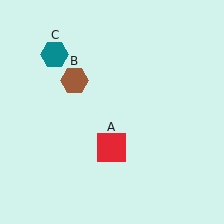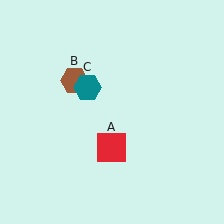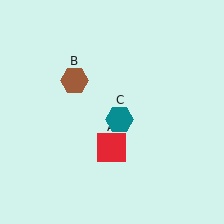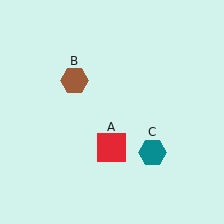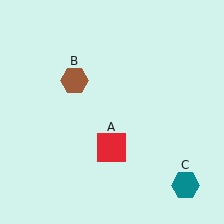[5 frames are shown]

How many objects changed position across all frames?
1 object changed position: teal hexagon (object C).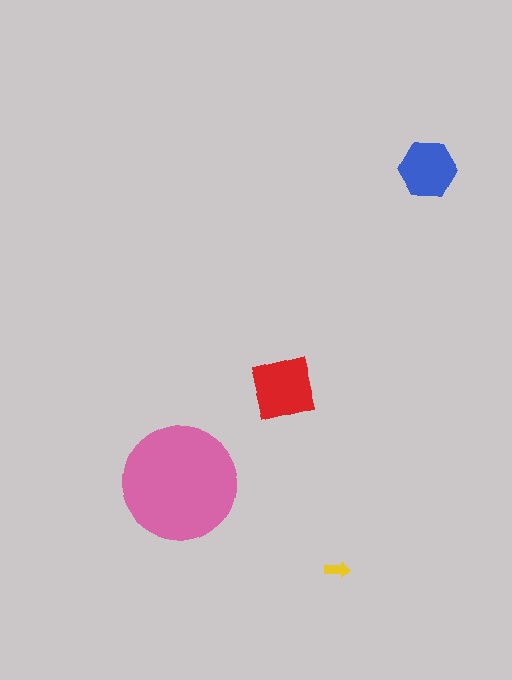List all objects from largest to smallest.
The pink circle, the red square, the blue hexagon, the yellow arrow.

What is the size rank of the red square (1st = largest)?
2nd.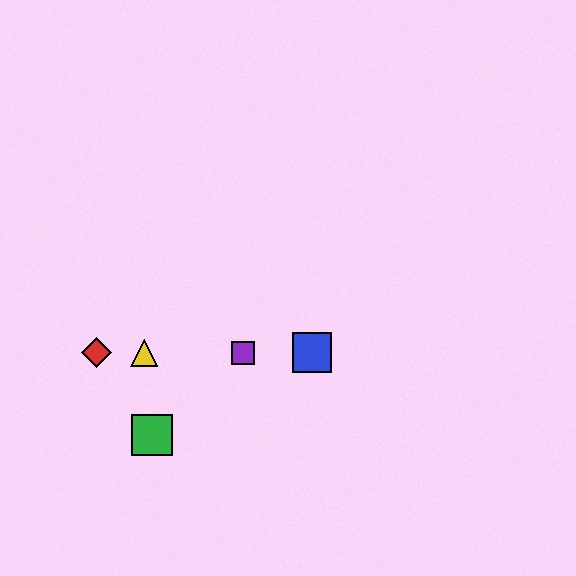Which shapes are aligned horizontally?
The red diamond, the blue square, the yellow triangle, the purple square are aligned horizontally.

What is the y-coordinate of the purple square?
The purple square is at y≈353.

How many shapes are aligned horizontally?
4 shapes (the red diamond, the blue square, the yellow triangle, the purple square) are aligned horizontally.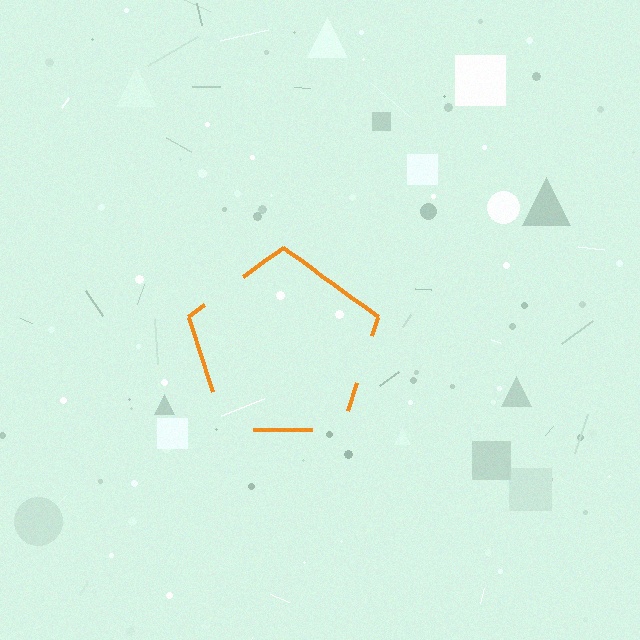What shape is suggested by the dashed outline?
The dashed outline suggests a pentagon.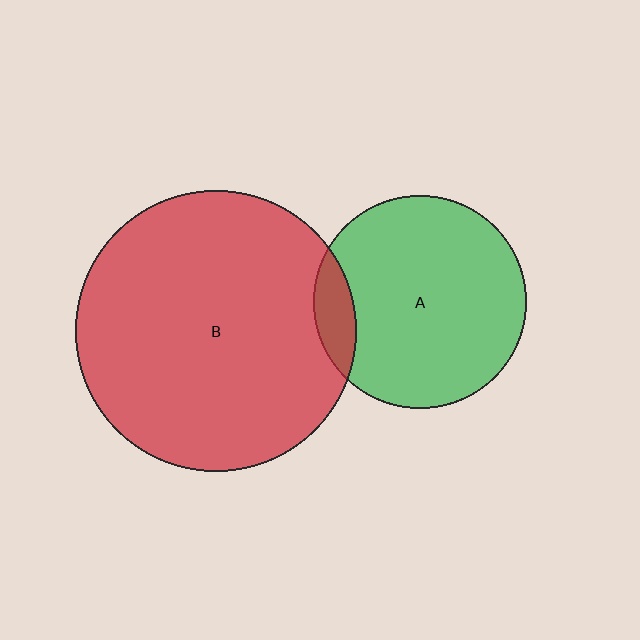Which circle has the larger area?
Circle B (red).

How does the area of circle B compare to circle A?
Approximately 1.7 times.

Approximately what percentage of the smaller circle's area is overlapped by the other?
Approximately 10%.